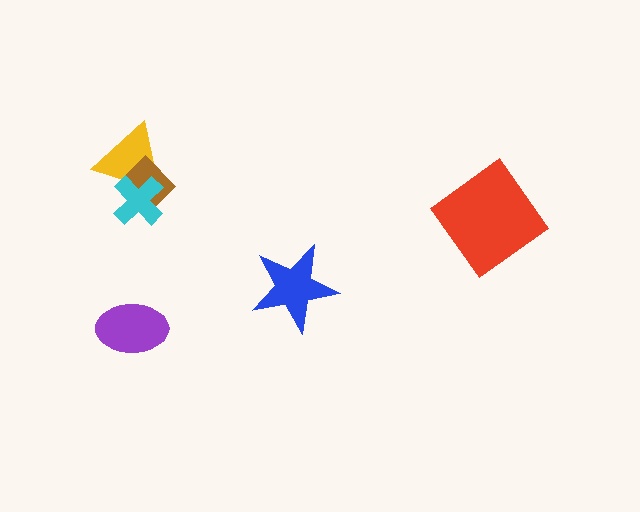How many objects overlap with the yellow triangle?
2 objects overlap with the yellow triangle.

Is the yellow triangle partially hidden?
Yes, it is partially covered by another shape.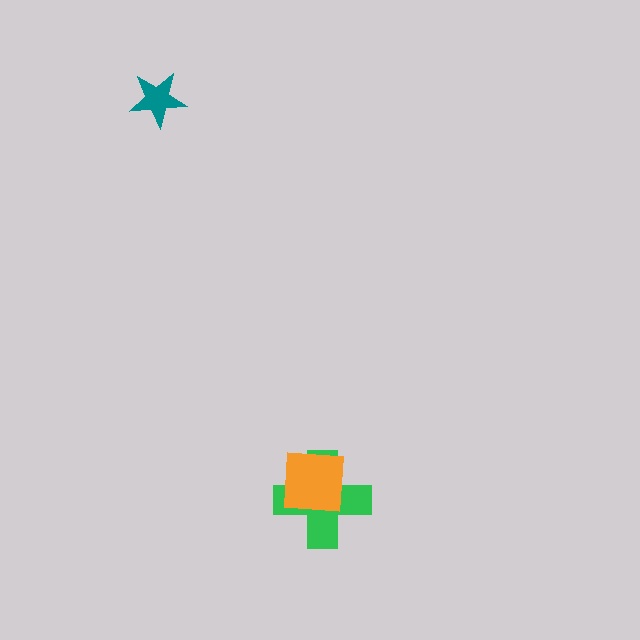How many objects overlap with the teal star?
0 objects overlap with the teal star.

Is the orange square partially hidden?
No, no other shape covers it.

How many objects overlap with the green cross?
1 object overlaps with the green cross.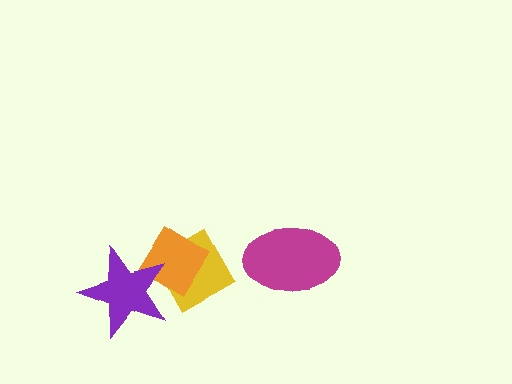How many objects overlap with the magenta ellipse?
0 objects overlap with the magenta ellipse.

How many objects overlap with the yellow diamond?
2 objects overlap with the yellow diamond.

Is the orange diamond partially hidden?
Yes, it is partially covered by another shape.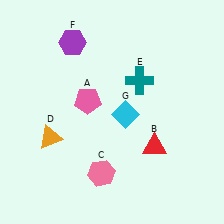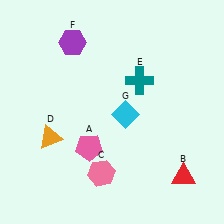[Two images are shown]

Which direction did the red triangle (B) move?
The red triangle (B) moved down.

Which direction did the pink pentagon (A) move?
The pink pentagon (A) moved down.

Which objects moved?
The objects that moved are: the pink pentagon (A), the red triangle (B).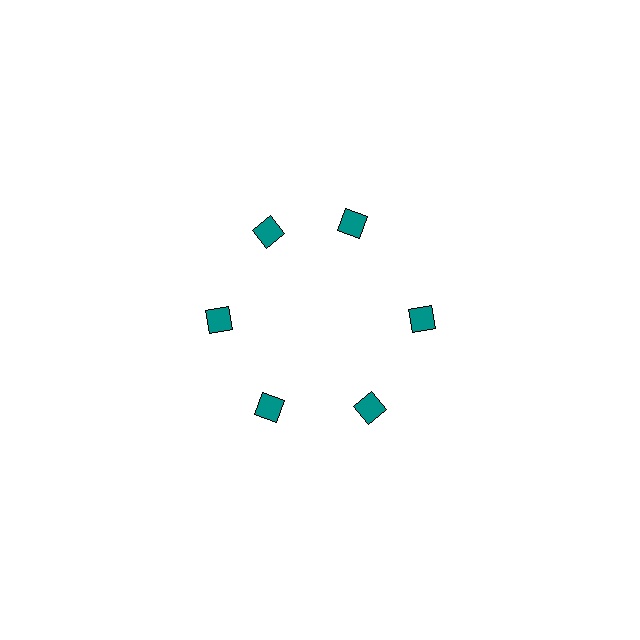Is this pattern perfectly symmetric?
No. The 6 teal squares are arranged in a ring, but one element near the 1 o'clock position is rotated out of alignment along the ring, breaking the 6-fold rotational symmetry.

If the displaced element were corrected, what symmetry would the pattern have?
It would have 6-fold rotational symmetry — the pattern would map onto itself every 60 degrees.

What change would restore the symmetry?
The symmetry would be restored by rotating it back into even spacing with its neighbors so that all 6 squares sit at equal angles and equal distance from the center.